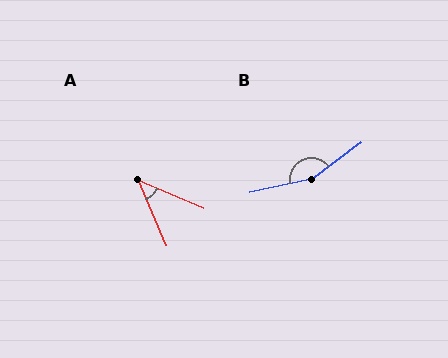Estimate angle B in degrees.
Approximately 155 degrees.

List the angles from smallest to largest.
A (43°), B (155°).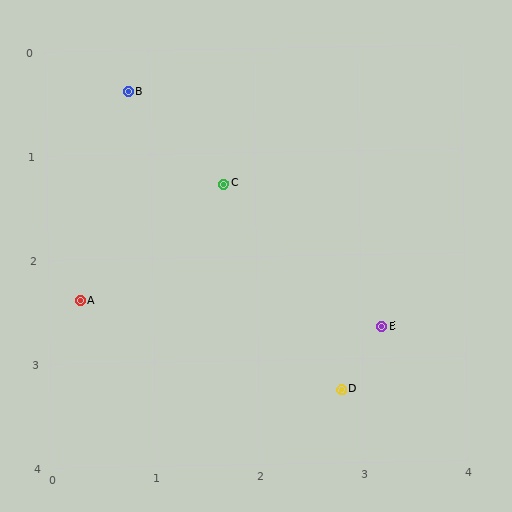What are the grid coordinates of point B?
Point B is at approximately (0.8, 0.4).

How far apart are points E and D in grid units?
Points E and D are about 0.7 grid units apart.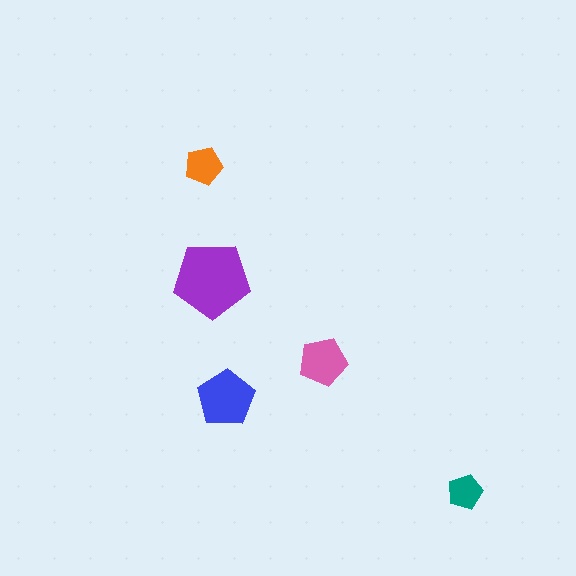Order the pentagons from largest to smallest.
the purple one, the blue one, the pink one, the orange one, the teal one.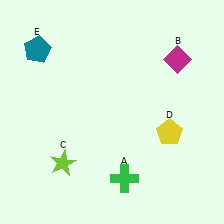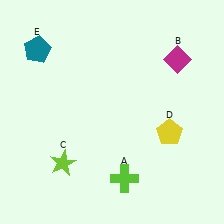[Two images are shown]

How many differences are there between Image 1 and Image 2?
There is 1 difference between the two images.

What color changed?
The cross (A) changed from green in Image 1 to lime in Image 2.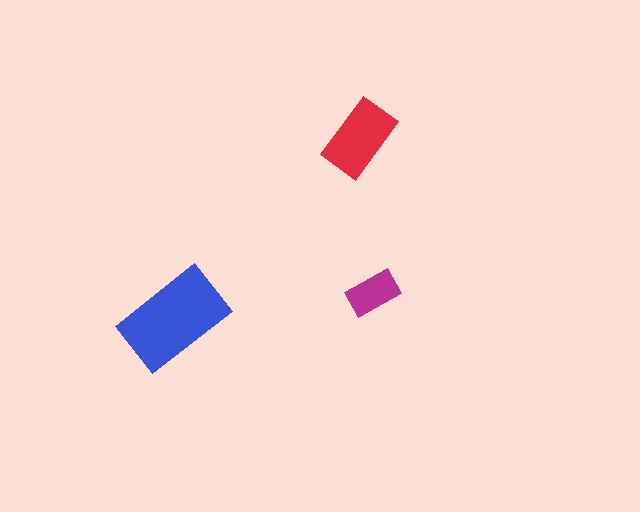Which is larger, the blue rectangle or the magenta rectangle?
The blue one.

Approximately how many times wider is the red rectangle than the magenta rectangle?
About 1.5 times wider.